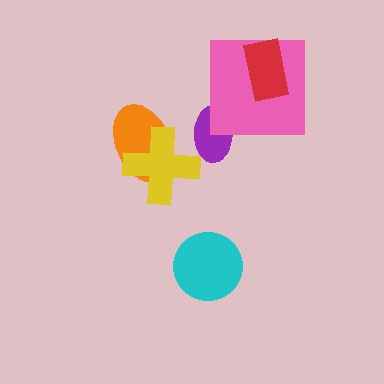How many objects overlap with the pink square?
2 objects overlap with the pink square.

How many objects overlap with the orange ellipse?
1 object overlaps with the orange ellipse.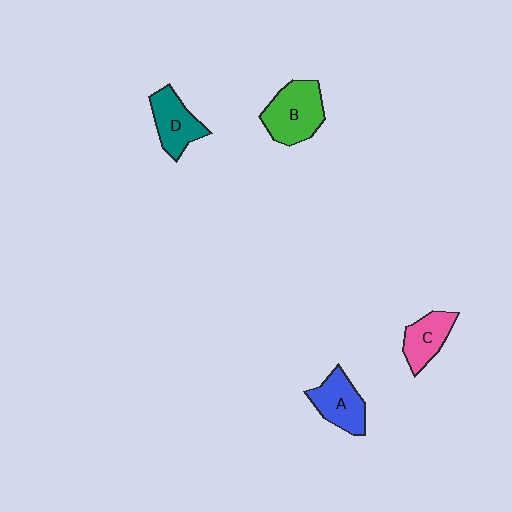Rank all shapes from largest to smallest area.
From largest to smallest: B (green), A (blue), D (teal), C (pink).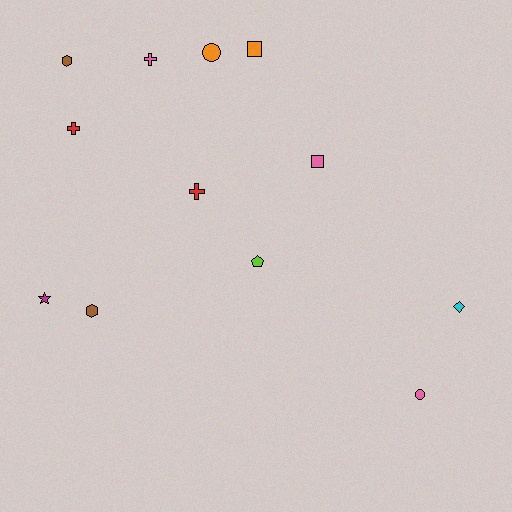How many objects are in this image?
There are 12 objects.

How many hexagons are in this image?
There are 2 hexagons.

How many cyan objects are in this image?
There is 1 cyan object.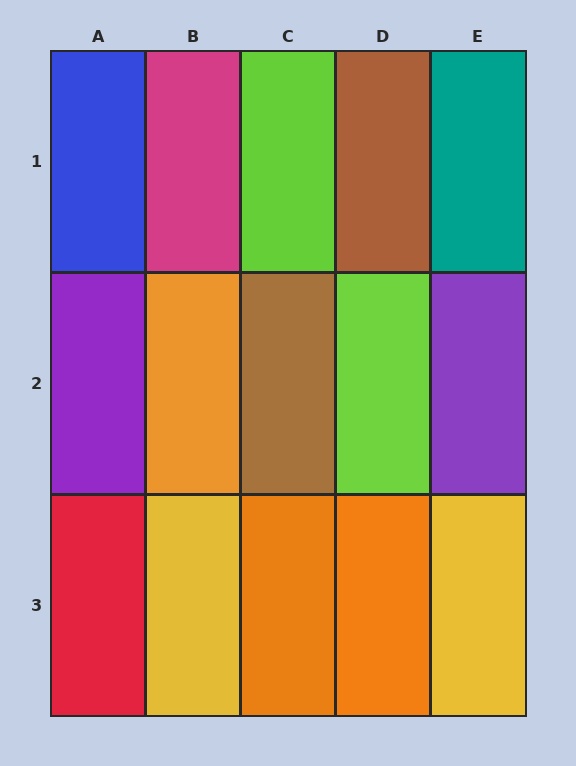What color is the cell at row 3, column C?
Orange.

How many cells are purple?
2 cells are purple.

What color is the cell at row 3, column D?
Orange.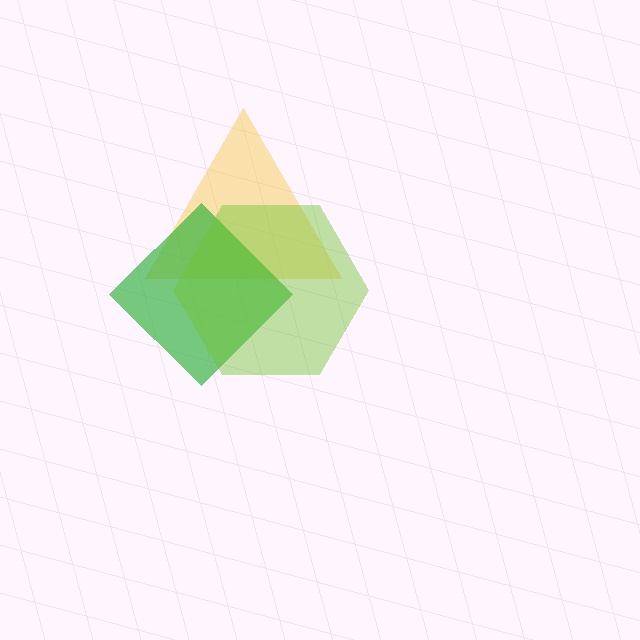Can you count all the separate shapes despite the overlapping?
Yes, there are 3 separate shapes.